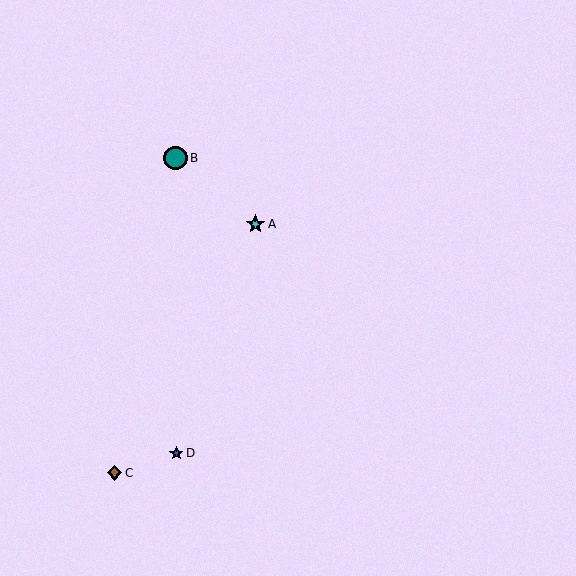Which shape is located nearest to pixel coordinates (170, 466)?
The blue star (labeled D) at (176, 453) is nearest to that location.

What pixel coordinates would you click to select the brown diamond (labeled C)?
Click at (114, 473) to select the brown diamond C.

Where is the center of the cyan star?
The center of the cyan star is at (255, 224).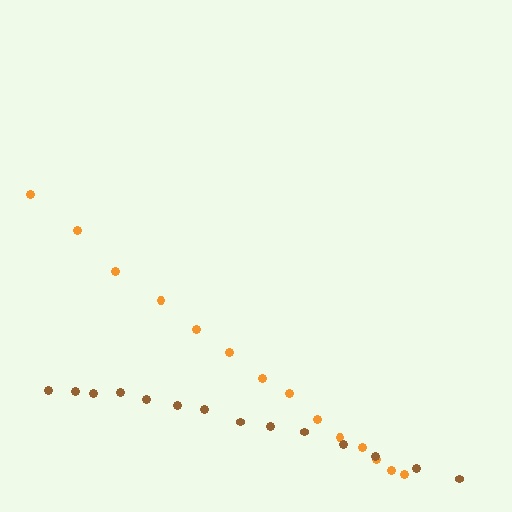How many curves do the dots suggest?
There are 2 distinct paths.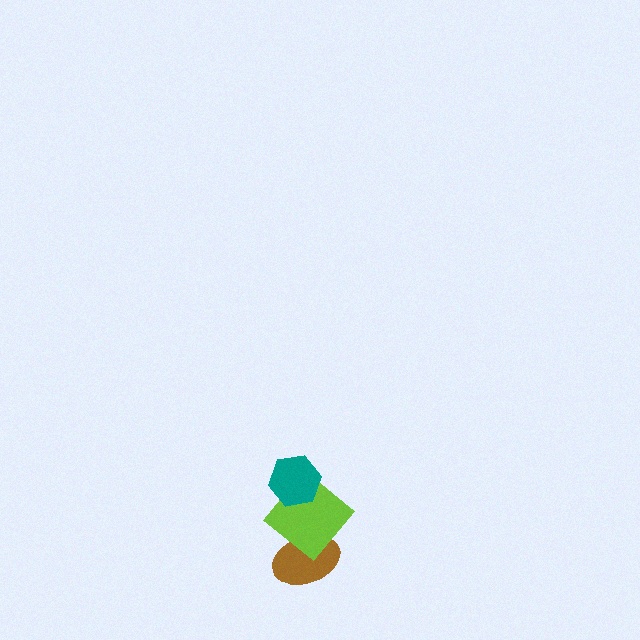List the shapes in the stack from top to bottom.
From top to bottom: the teal hexagon, the lime diamond, the brown ellipse.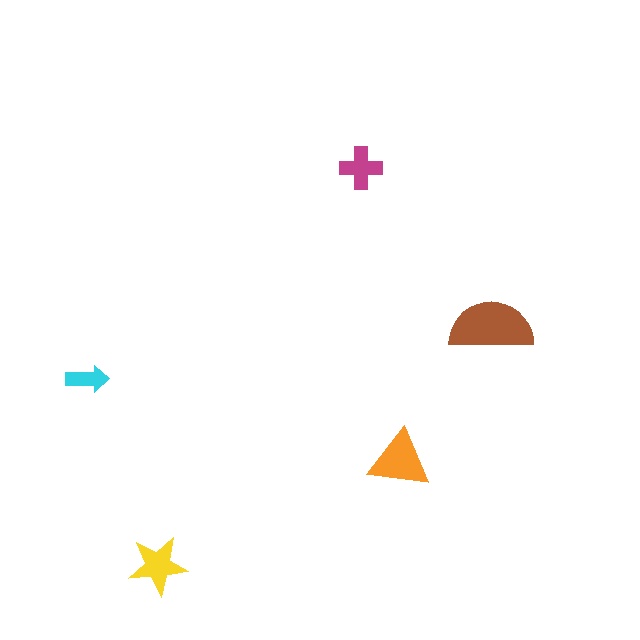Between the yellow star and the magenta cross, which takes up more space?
The yellow star.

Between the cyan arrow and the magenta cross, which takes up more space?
The magenta cross.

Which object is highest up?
The magenta cross is topmost.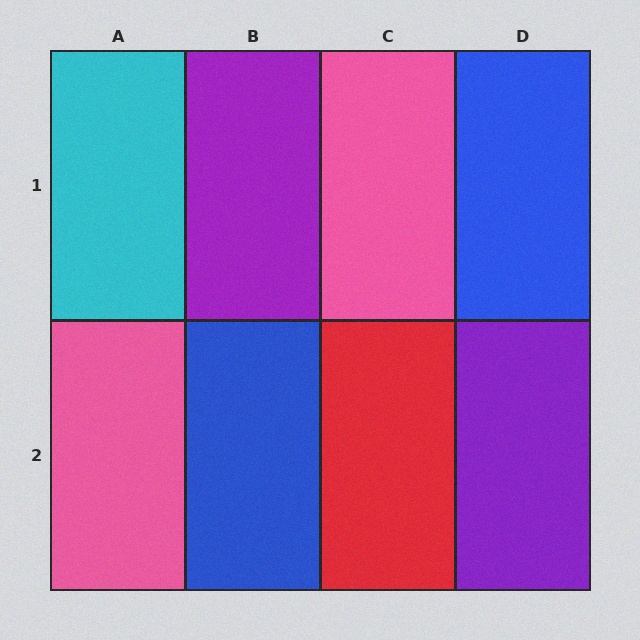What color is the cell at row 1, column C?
Pink.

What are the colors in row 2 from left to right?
Pink, blue, red, purple.